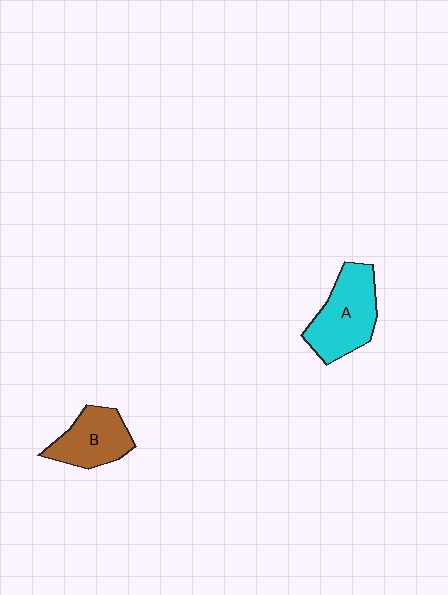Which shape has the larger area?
Shape A (cyan).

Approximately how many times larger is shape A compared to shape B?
Approximately 1.3 times.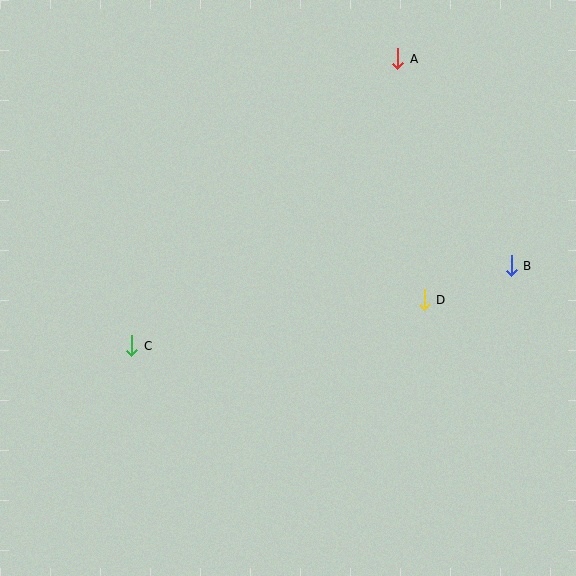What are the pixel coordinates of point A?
Point A is at (398, 59).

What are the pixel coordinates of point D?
Point D is at (424, 300).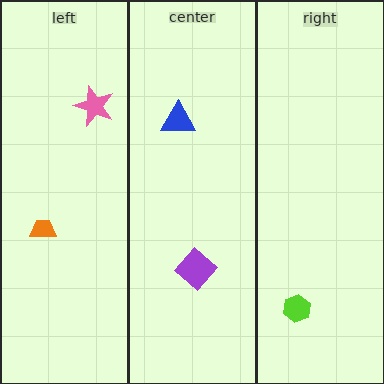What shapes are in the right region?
The lime hexagon.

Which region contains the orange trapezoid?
The left region.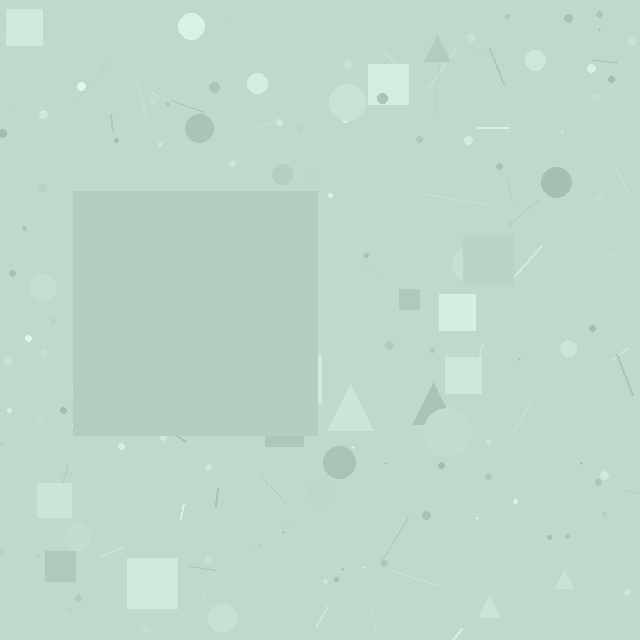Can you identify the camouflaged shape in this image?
The camouflaged shape is a square.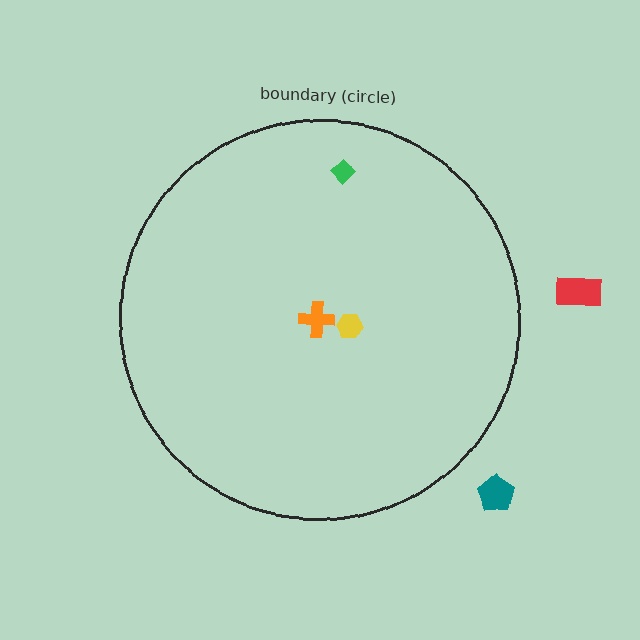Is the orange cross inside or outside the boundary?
Inside.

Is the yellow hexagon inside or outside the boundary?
Inside.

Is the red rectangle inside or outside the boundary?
Outside.